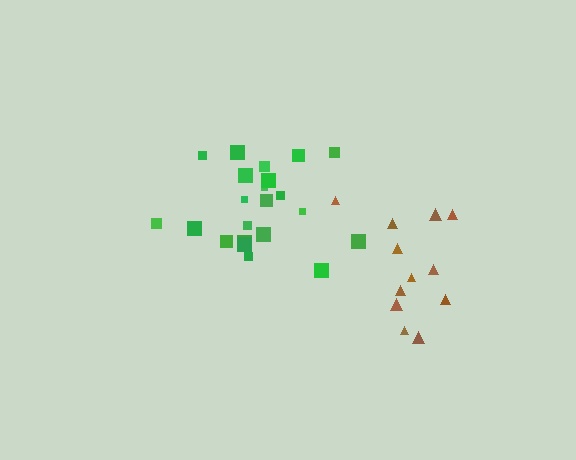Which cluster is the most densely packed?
Green.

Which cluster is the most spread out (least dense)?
Brown.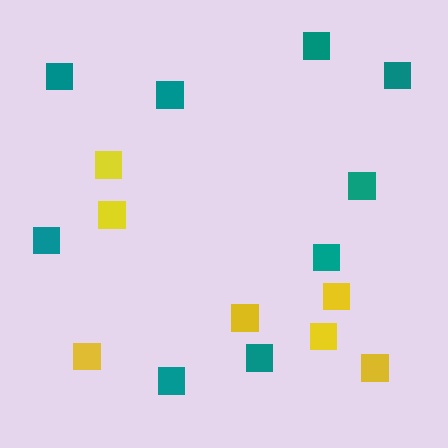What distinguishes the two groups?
There are 2 groups: one group of yellow squares (7) and one group of teal squares (9).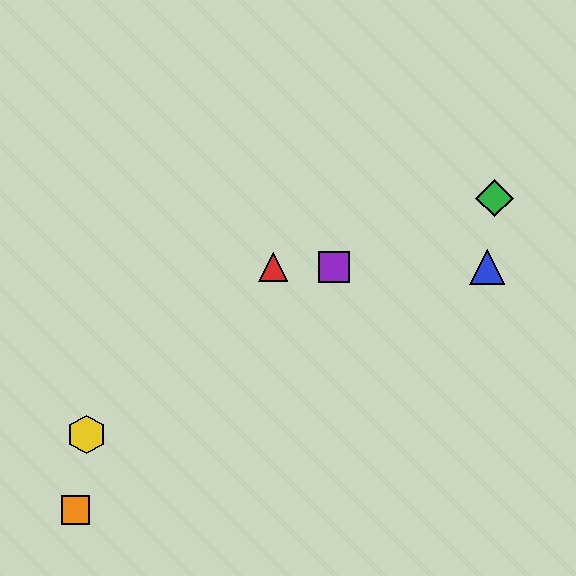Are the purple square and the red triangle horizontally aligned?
Yes, both are at y≈267.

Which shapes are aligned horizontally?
The red triangle, the blue triangle, the purple square are aligned horizontally.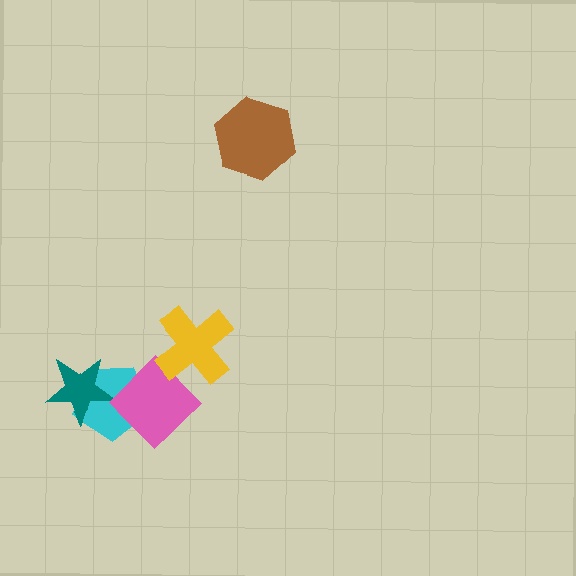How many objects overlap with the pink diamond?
2 objects overlap with the pink diamond.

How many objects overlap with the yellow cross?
1 object overlaps with the yellow cross.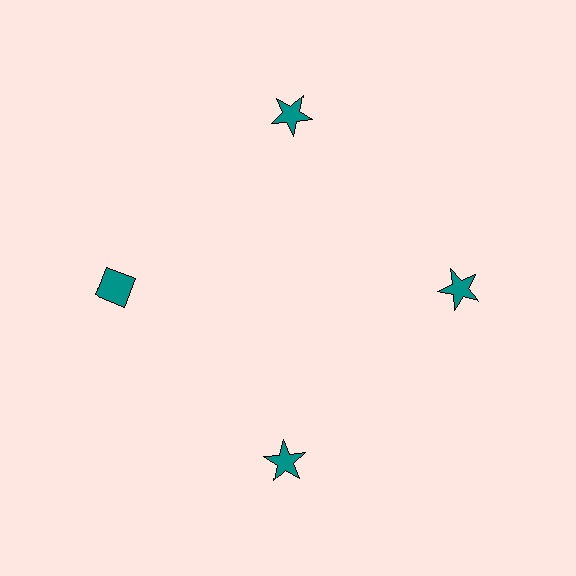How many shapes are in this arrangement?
There are 4 shapes arranged in a ring pattern.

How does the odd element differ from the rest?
It has a different shape: diamond instead of star.